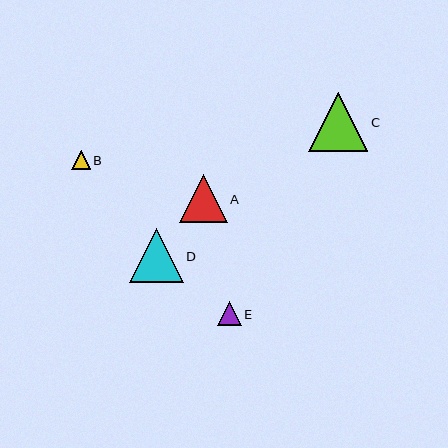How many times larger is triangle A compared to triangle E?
Triangle A is approximately 2.0 times the size of triangle E.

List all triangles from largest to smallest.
From largest to smallest: C, D, A, E, B.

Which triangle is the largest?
Triangle C is the largest with a size of approximately 59 pixels.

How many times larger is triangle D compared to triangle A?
Triangle D is approximately 1.1 times the size of triangle A.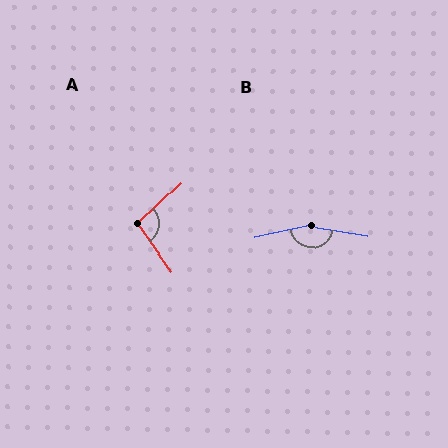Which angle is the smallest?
A, at approximately 98 degrees.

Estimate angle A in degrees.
Approximately 98 degrees.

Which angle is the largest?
B, at approximately 158 degrees.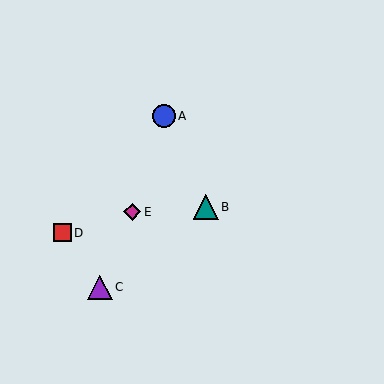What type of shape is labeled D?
Shape D is a red square.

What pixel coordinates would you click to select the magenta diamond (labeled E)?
Click at (132, 212) to select the magenta diamond E.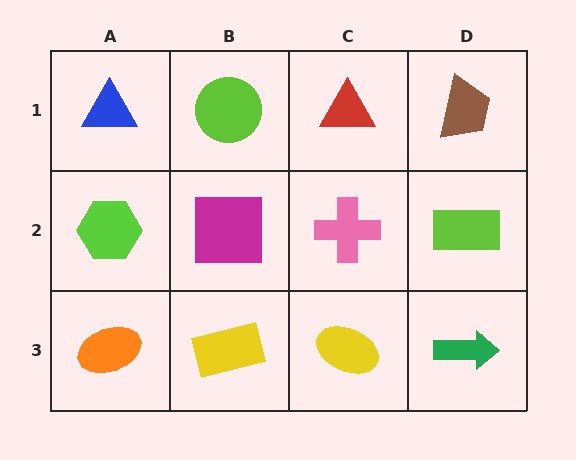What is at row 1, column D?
A brown trapezoid.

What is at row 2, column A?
A lime hexagon.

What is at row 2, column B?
A magenta square.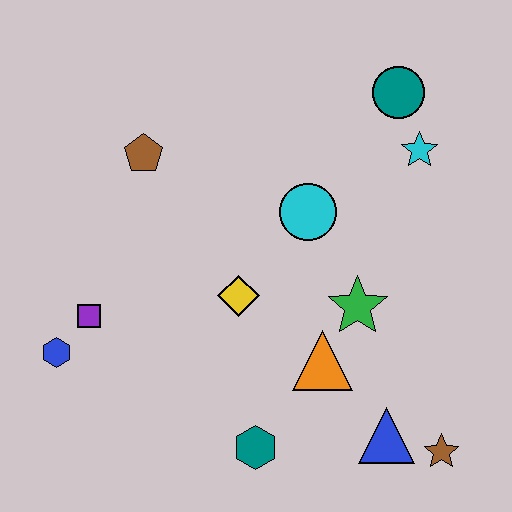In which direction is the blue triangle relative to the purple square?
The blue triangle is to the right of the purple square.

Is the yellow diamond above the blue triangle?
Yes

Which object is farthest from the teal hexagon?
The teal circle is farthest from the teal hexagon.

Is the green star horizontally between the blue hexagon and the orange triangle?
No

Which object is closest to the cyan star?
The teal circle is closest to the cyan star.